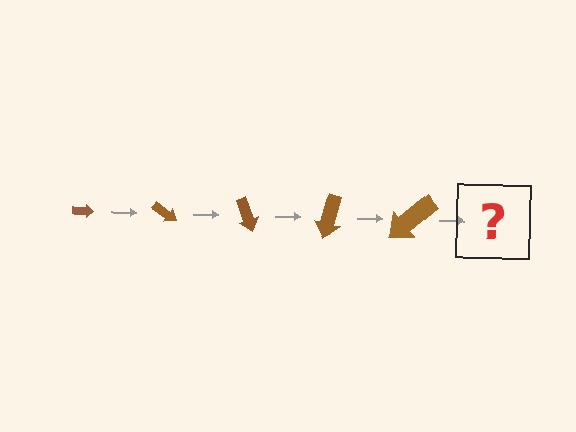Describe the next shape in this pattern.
It should be an arrow, larger than the previous one and rotated 175 degrees from the start.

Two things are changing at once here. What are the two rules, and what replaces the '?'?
The two rules are that the arrow grows larger each step and it rotates 35 degrees each step. The '?' should be an arrow, larger than the previous one and rotated 175 degrees from the start.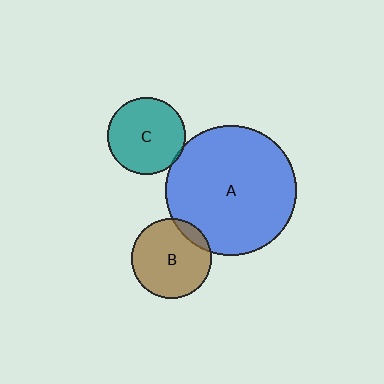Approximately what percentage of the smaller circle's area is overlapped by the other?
Approximately 10%.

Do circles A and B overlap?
Yes.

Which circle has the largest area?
Circle A (blue).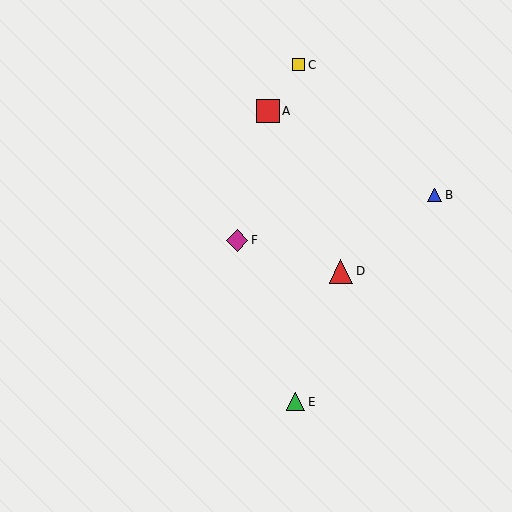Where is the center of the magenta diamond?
The center of the magenta diamond is at (237, 240).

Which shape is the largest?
The red triangle (labeled D) is the largest.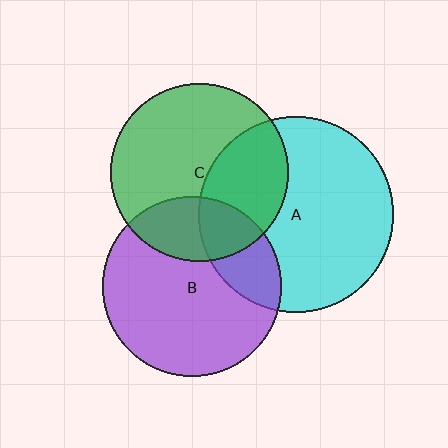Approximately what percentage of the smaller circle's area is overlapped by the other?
Approximately 35%.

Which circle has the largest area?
Circle A (cyan).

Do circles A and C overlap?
Yes.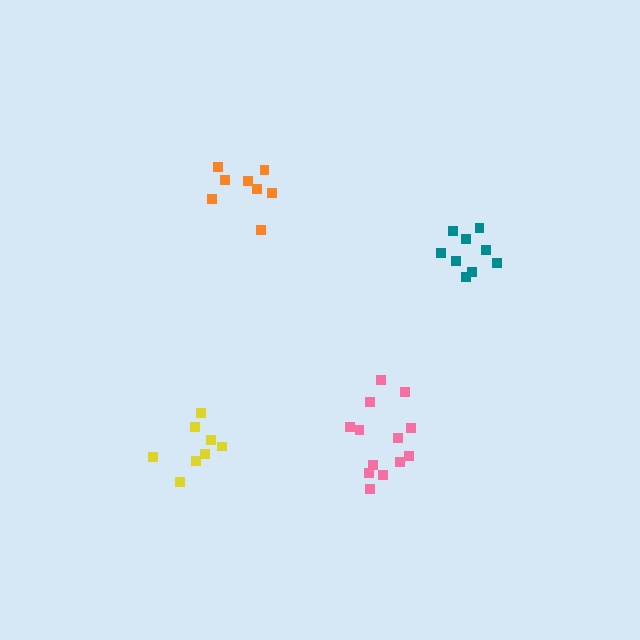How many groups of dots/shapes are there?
There are 4 groups.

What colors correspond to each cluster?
The clusters are colored: yellow, teal, pink, orange.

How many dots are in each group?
Group 1: 8 dots, Group 2: 9 dots, Group 3: 13 dots, Group 4: 8 dots (38 total).